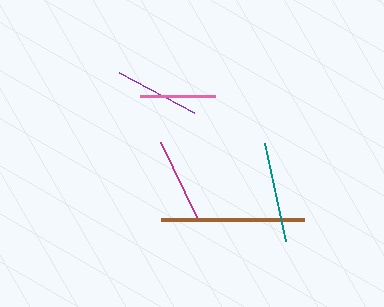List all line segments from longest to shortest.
From longest to shortest: brown, teal, purple, magenta, pink.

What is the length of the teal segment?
The teal segment is approximately 101 pixels long.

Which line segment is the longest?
The brown line is the longest at approximately 143 pixels.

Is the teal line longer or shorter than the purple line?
The teal line is longer than the purple line.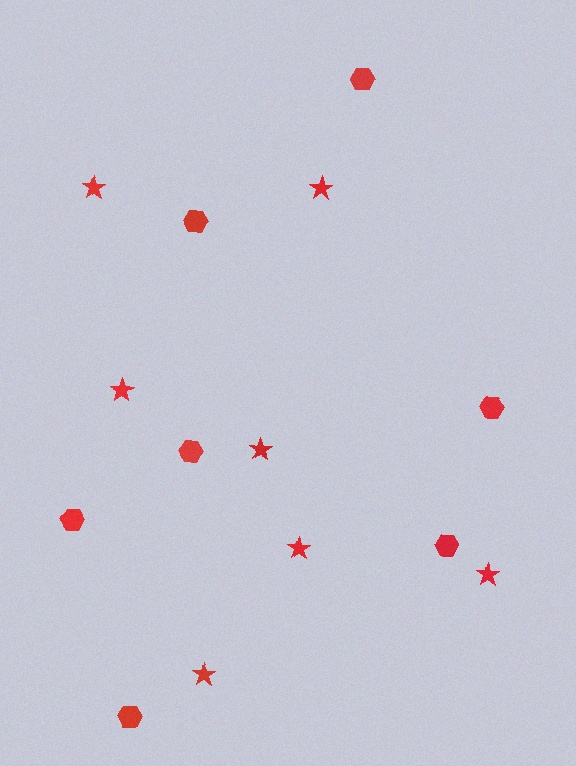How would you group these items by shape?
There are 2 groups: one group of hexagons (7) and one group of stars (7).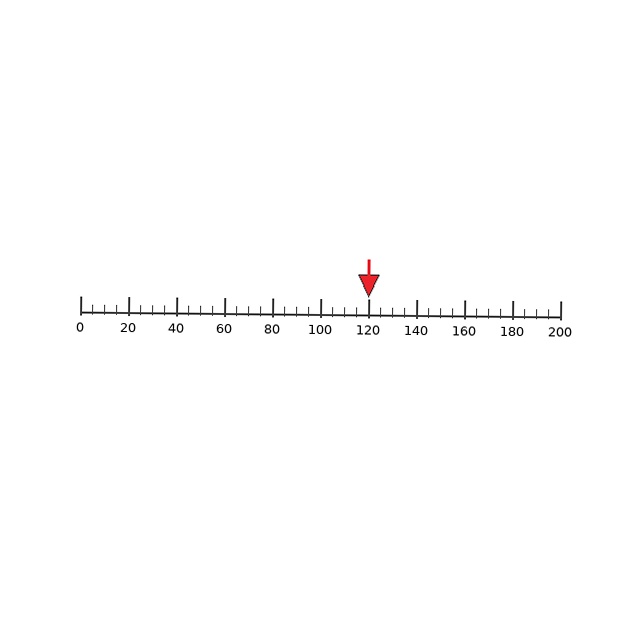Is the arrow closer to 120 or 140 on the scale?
The arrow is closer to 120.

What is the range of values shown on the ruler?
The ruler shows values from 0 to 200.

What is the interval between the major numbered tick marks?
The major tick marks are spaced 20 units apart.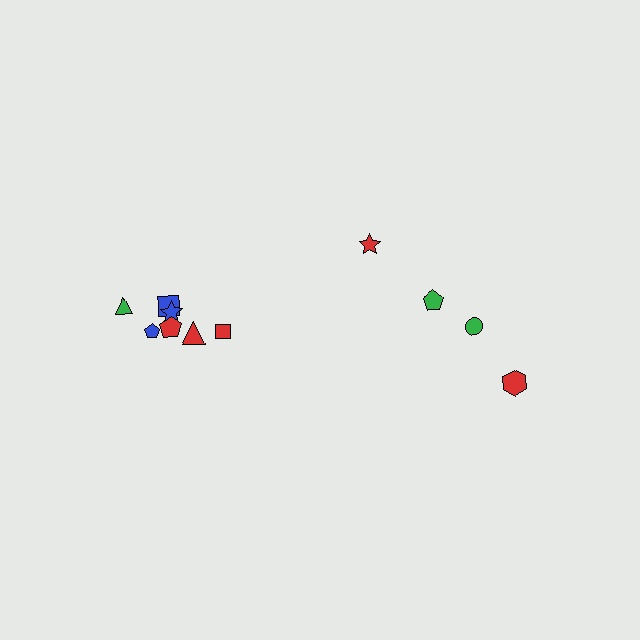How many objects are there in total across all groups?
There are 11 objects.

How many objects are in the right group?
There are 4 objects.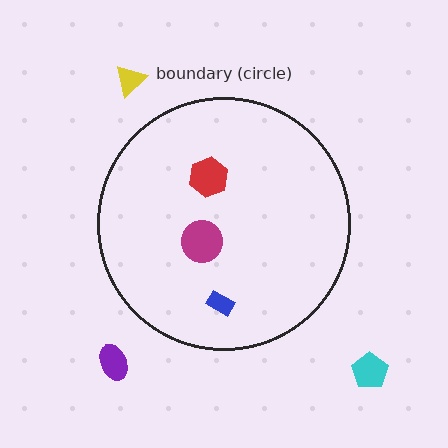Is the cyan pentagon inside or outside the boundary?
Outside.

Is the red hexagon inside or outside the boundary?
Inside.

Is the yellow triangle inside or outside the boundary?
Outside.